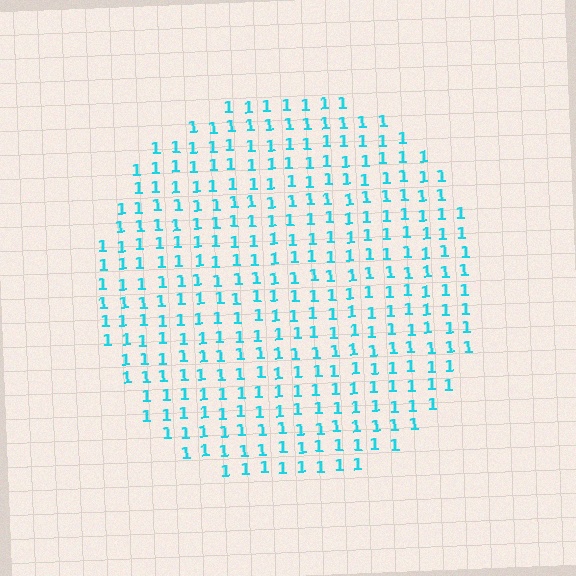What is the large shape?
The large shape is a circle.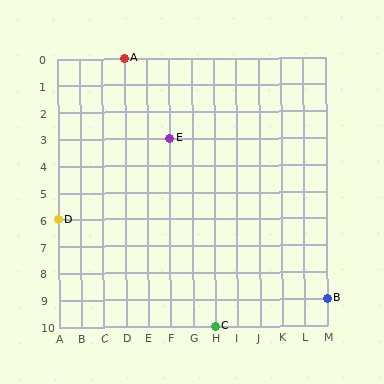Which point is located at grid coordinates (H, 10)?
Point C is at (H, 10).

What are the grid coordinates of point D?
Point D is at grid coordinates (A, 6).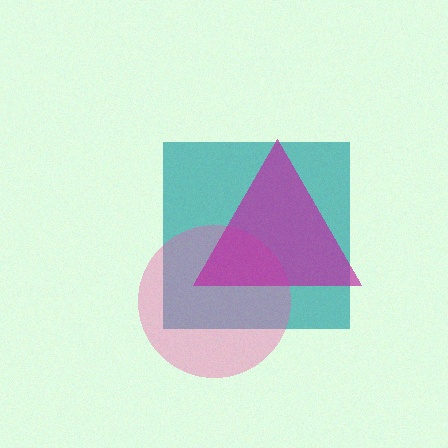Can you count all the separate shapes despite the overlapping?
Yes, there are 3 separate shapes.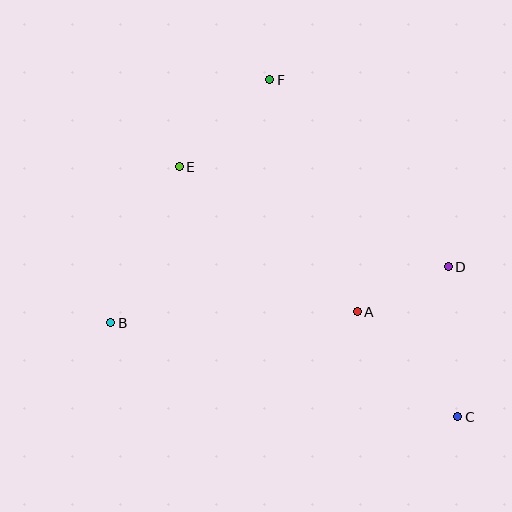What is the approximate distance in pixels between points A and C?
The distance between A and C is approximately 146 pixels.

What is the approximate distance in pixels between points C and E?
The distance between C and E is approximately 374 pixels.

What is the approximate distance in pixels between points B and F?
The distance between B and F is approximately 290 pixels.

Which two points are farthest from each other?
Points C and F are farthest from each other.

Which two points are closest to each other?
Points A and D are closest to each other.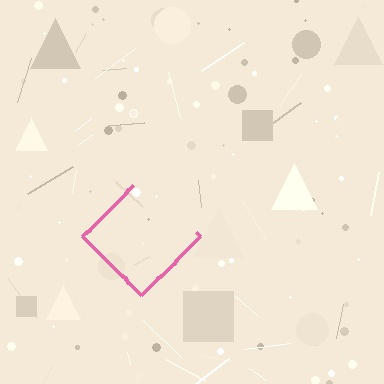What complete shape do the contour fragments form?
The contour fragments form a diamond.